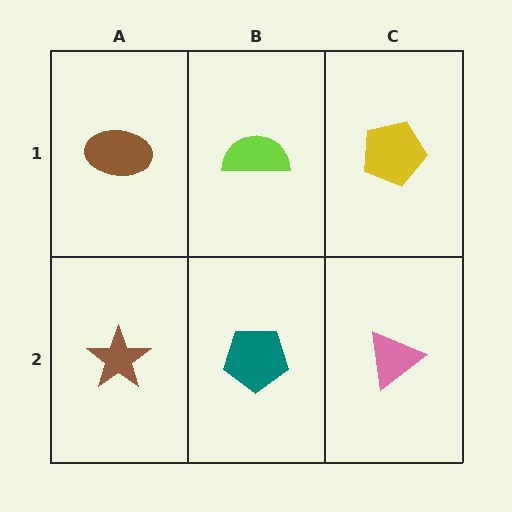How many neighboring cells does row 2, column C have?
2.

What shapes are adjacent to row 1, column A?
A brown star (row 2, column A), a lime semicircle (row 1, column B).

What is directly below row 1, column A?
A brown star.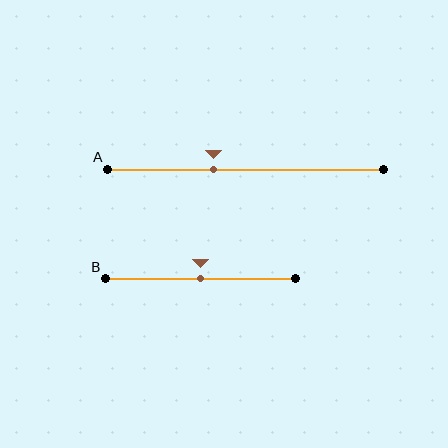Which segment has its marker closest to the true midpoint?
Segment B has its marker closest to the true midpoint.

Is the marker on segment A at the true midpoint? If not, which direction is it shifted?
No, the marker on segment A is shifted to the left by about 12% of the segment length.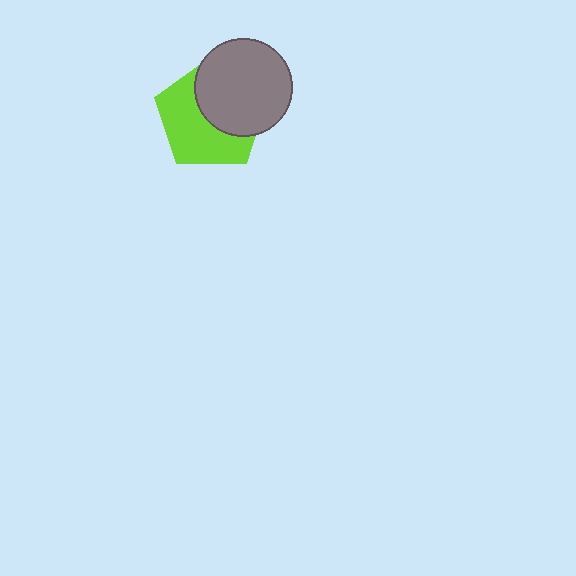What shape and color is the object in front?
The object in front is a gray circle.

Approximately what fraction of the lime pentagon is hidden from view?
Roughly 46% of the lime pentagon is hidden behind the gray circle.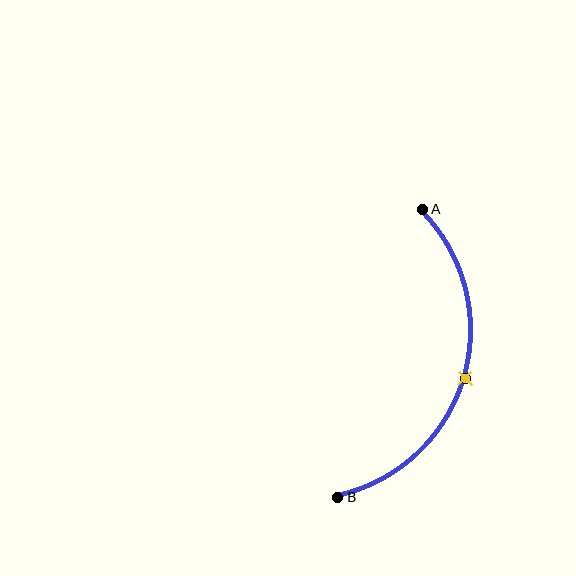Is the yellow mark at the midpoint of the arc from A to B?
Yes. The yellow mark lies on the arc at equal arc-length from both A and B — it is the arc midpoint.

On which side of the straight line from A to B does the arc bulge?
The arc bulges to the right of the straight line connecting A and B.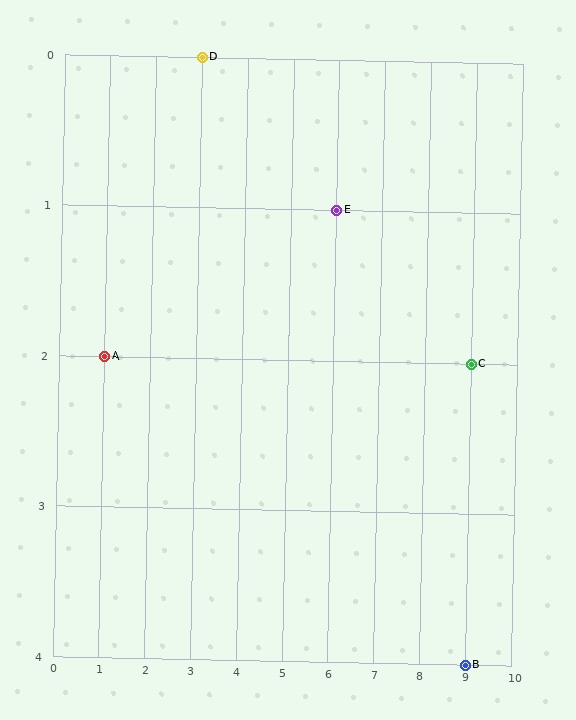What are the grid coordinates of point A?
Point A is at grid coordinates (1, 2).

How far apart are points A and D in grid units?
Points A and D are 2 columns and 2 rows apart (about 2.8 grid units diagonally).